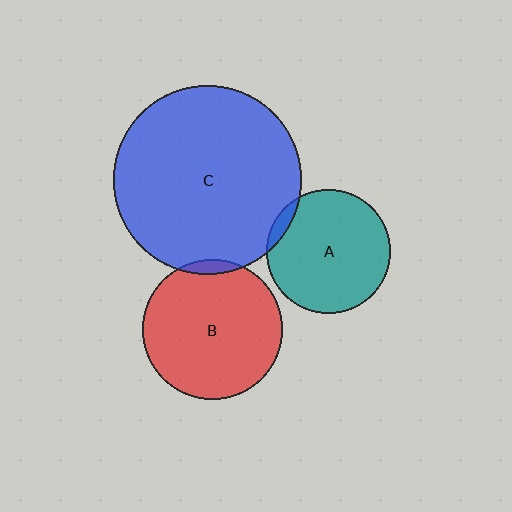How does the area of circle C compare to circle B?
Approximately 1.8 times.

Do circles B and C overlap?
Yes.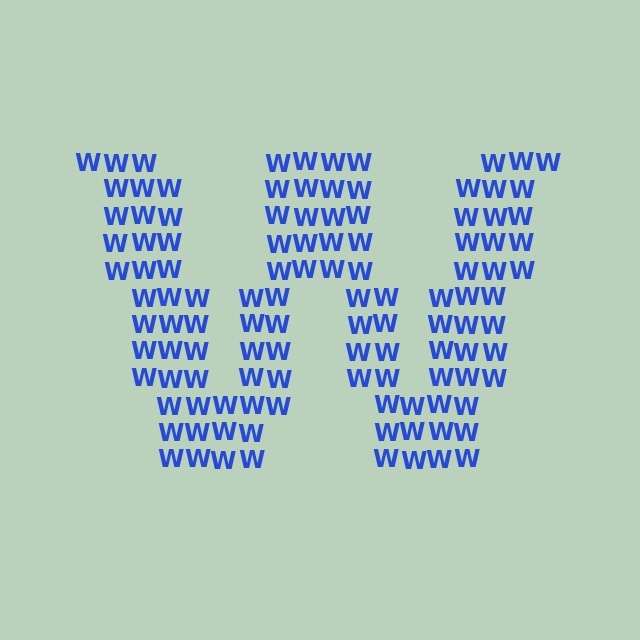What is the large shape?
The large shape is the letter W.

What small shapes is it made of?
It is made of small letter W's.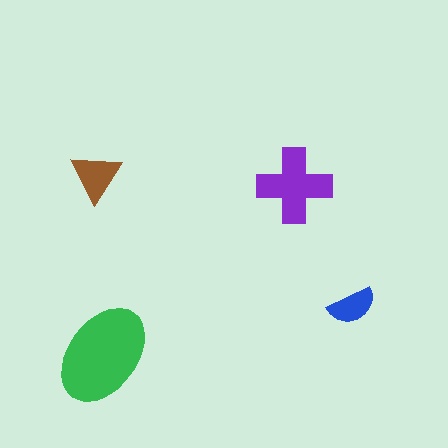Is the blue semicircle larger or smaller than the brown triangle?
Smaller.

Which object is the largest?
The green ellipse.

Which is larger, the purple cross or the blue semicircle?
The purple cross.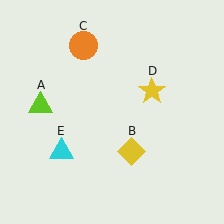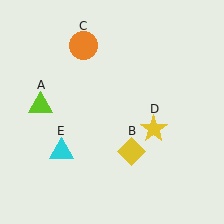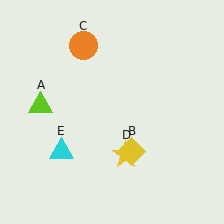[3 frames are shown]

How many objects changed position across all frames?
1 object changed position: yellow star (object D).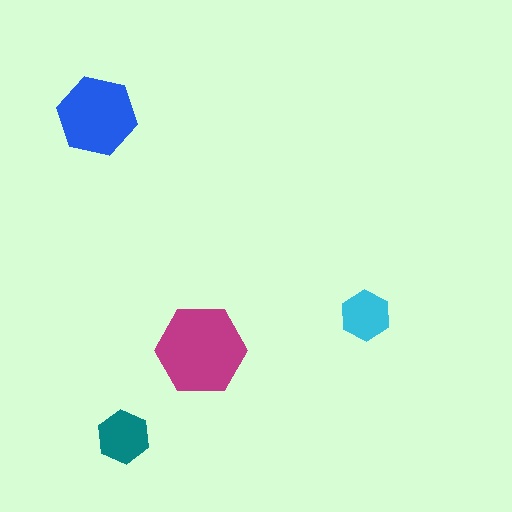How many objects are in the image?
There are 4 objects in the image.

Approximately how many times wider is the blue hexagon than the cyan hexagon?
About 1.5 times wider.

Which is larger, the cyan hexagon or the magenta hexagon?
The magenta one.